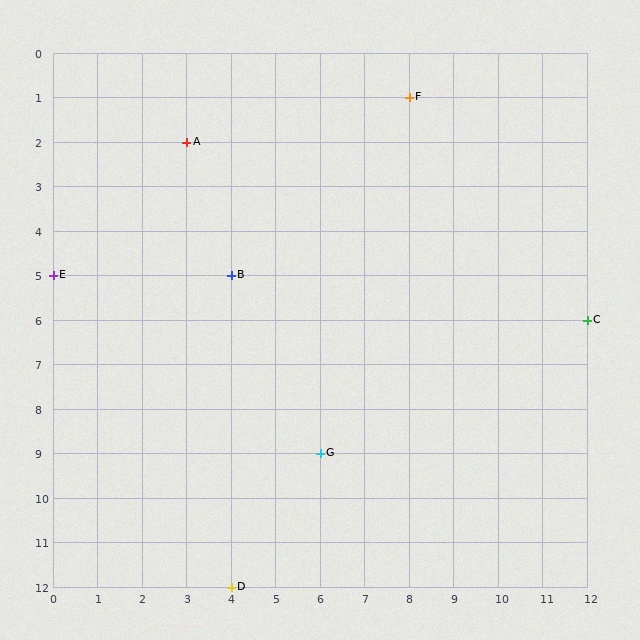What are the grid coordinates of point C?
Point C is at grid coordinates (12, 6).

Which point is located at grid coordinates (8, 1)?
Point F is at (8, 1).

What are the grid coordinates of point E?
Point E is at grid coordinates (0, 5).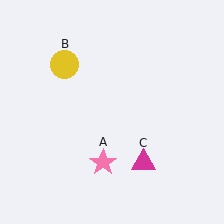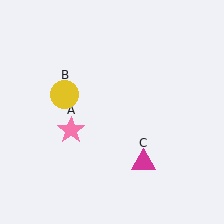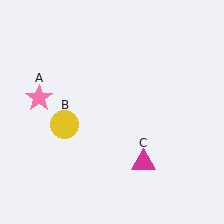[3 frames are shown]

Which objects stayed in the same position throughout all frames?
Magenta triangle (object C) remained stationary.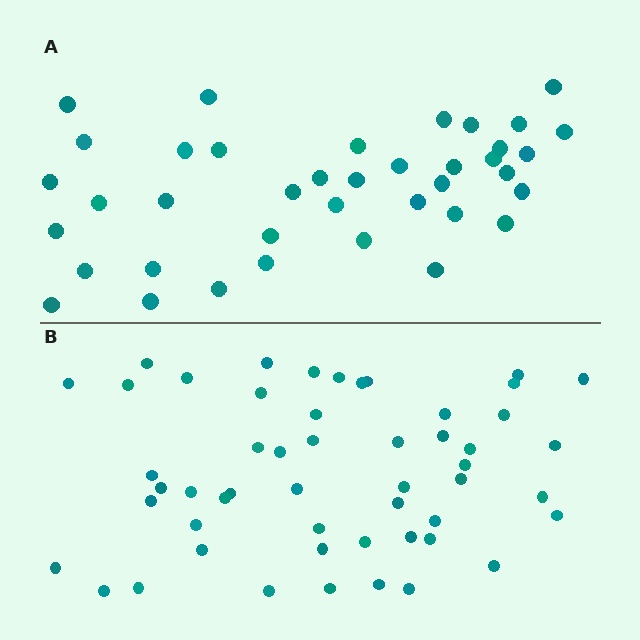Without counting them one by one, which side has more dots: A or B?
Region B (the bottom region) has more dots.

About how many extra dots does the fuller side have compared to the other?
Region B has approximately 15 more dots than region A.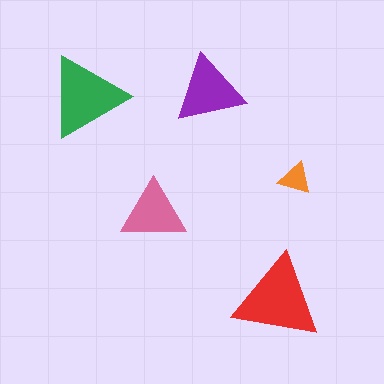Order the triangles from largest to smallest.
the red one, the green one, the purple one, the pink one, the orange one.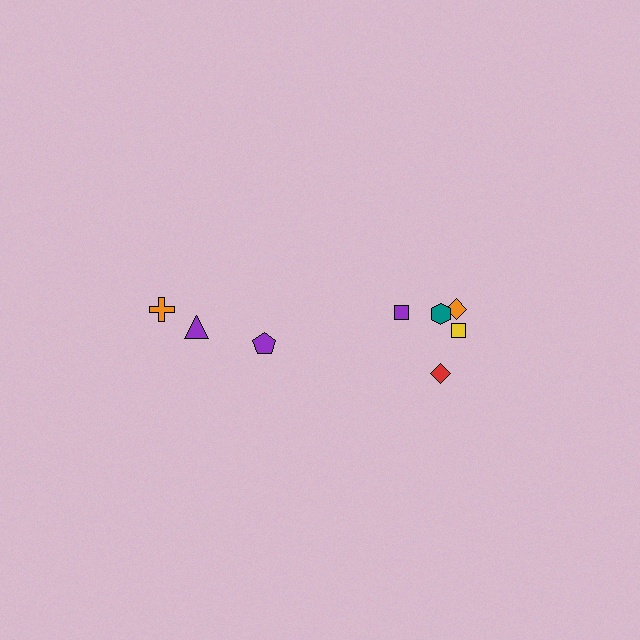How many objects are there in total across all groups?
There are 8 objects.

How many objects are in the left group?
There are 3 objects.